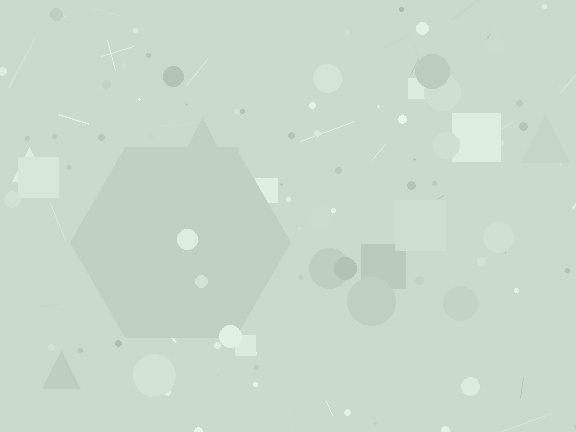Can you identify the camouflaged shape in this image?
The camouflaged shape is a hexagon.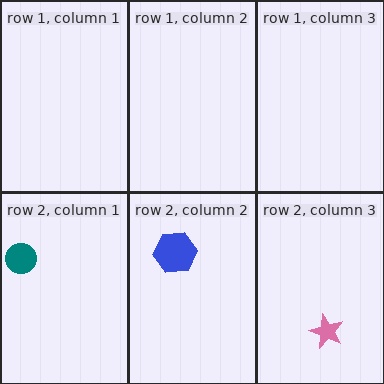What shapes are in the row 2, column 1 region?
The teal circle.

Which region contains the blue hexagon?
The row 2, column 2 region.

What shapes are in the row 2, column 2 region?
The blue hexagon.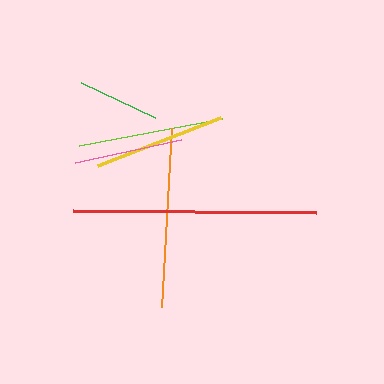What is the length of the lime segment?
The lime segment is approximately 146 pixels long.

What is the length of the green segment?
The green segment is approximately 82 pixels long.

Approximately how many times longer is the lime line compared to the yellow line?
The lime line is approximately 1.1 times the length of the yellow line.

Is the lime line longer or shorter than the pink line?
The lime line is longer than the pink line.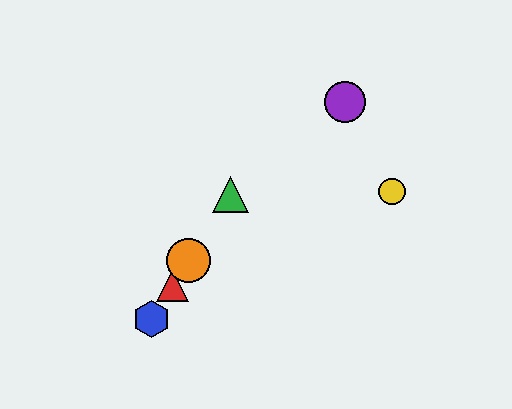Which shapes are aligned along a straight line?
The red triangle, the blue hexagon, the green triangle, the orange circle are aligned along a straight line.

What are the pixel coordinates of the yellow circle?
The yellow circle is at (392, 192).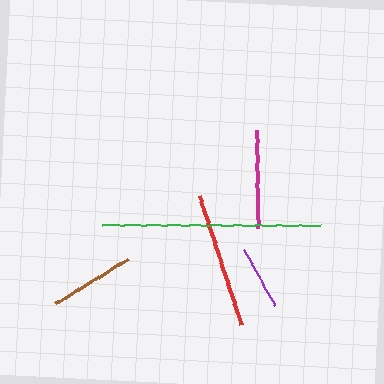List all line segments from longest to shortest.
From longest to shortest: green, red, magenta, brown, purple.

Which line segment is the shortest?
The purple line is the shortest at approximately 65 pixels.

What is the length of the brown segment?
The brown segment is approximately 85 pixels long.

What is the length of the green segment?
The green segment is approximately 219 pixels long.